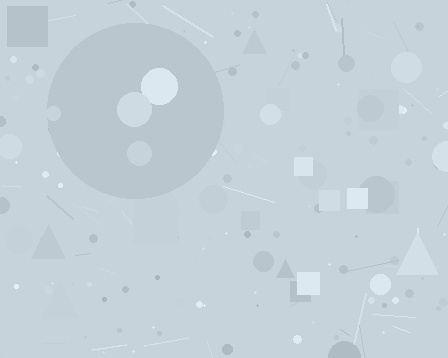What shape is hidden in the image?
A circle is hidden in the image.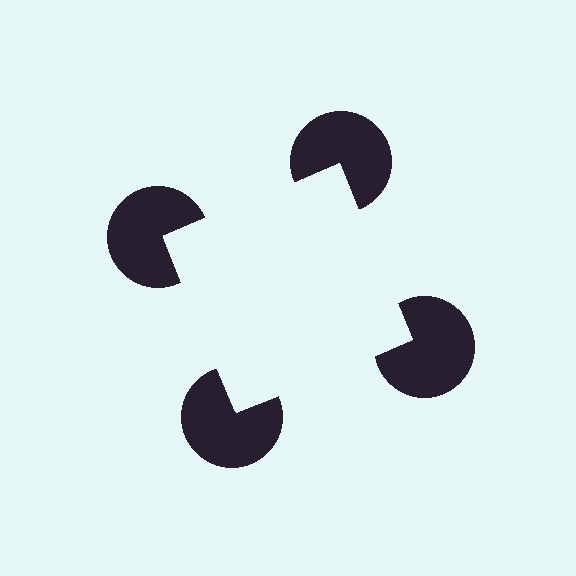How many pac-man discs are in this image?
There are 4 — one at each vertex of the illusory square.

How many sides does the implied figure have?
4 sides.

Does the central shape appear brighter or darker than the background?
It typically appears slightly brighter than the background, even though no actual brightness change is drawn.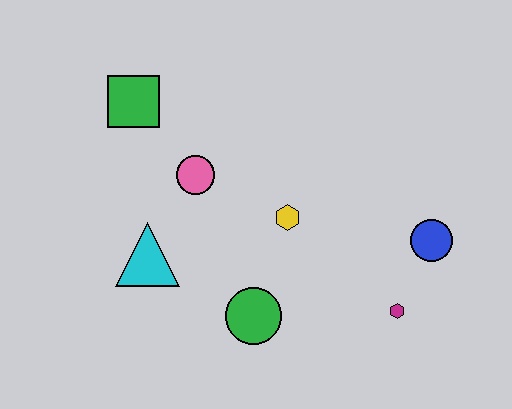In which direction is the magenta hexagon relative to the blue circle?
The magenta hexagon is below the blue circle.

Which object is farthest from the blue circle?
The green square is farthest from the blue circle.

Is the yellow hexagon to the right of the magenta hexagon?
No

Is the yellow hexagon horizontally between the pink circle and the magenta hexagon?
Yes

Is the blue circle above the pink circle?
No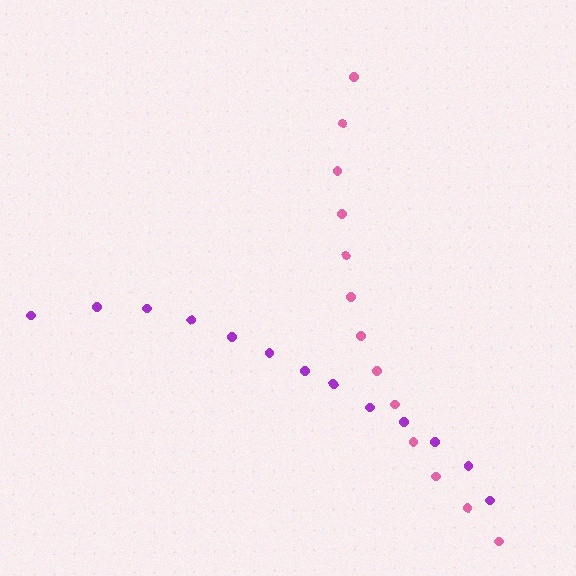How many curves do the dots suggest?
There are 2 distinct paths.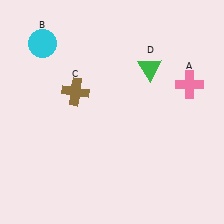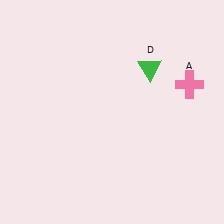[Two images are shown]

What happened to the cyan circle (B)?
The cyan circle (B) was removed in Image 2. It was in the top-left area of Image 1.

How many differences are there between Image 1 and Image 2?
There are 2 differences between the two images.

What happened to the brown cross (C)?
The brown cross (C) was removed in Image 2. It was in the top-left area of Image 1.